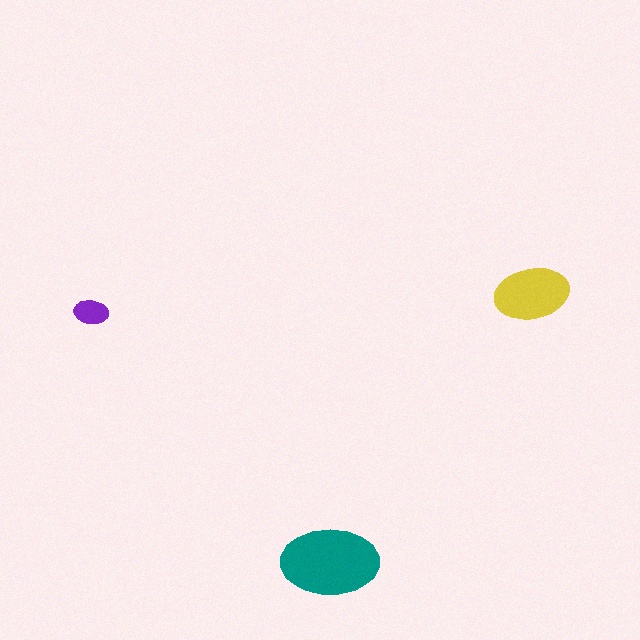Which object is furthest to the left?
The purple ellipse is leftmost.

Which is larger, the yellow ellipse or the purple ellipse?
The yellow one.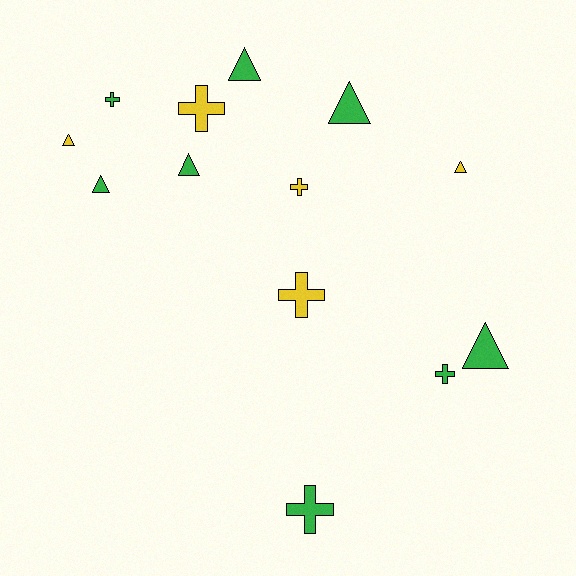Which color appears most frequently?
Green, with 8 objects.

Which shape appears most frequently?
Triangle, with 7 objects.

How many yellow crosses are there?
There are 3 yellow crosses.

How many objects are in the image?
There are 13 objects.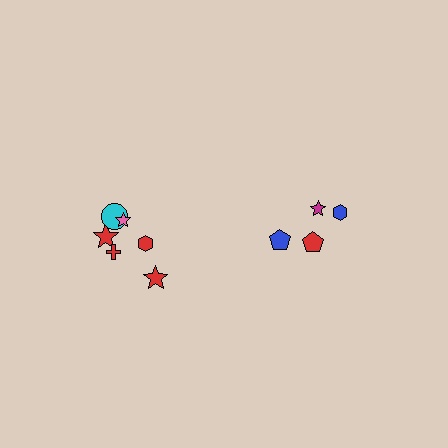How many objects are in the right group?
There are 4 objects.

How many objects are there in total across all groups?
There are 10 objects.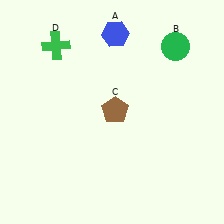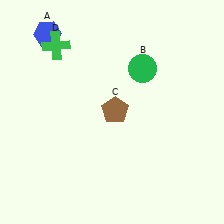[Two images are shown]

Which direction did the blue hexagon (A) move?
The blue hexagon (A) moved left.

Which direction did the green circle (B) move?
The green circle (B) moved left.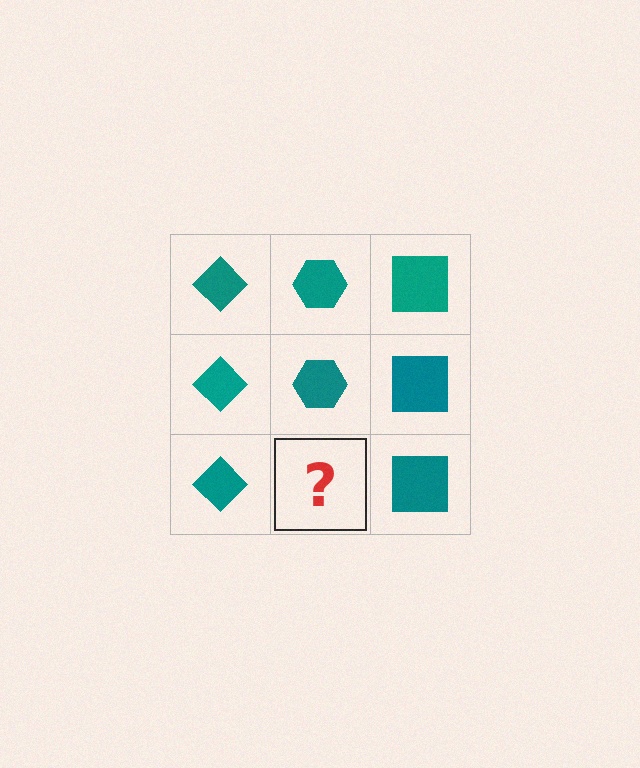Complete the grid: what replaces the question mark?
The question mark should be replaced with a teal hexagon.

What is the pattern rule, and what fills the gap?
The rule is that each column has a consistent shape. The gap should be filled with a teal hexagon.